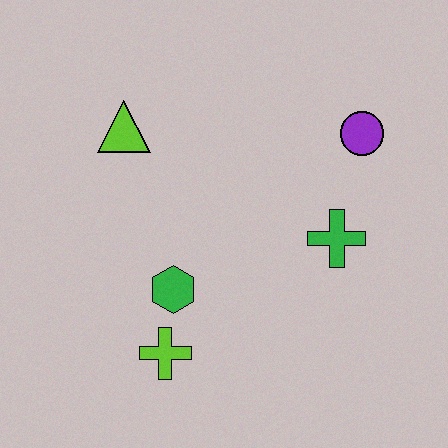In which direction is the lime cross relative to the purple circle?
The lime cross is below the purple circle.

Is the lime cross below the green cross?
Yes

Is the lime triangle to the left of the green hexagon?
Yes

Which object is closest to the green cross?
The purple circle is closest to the green cross.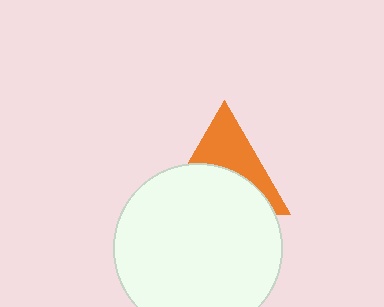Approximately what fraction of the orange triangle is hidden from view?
Roughly 55% of the orange triangle is hidden behind the white circle.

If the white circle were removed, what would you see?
You would see the complete orange triangle.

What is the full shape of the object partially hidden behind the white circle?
The partially hidden object is an orange triangle.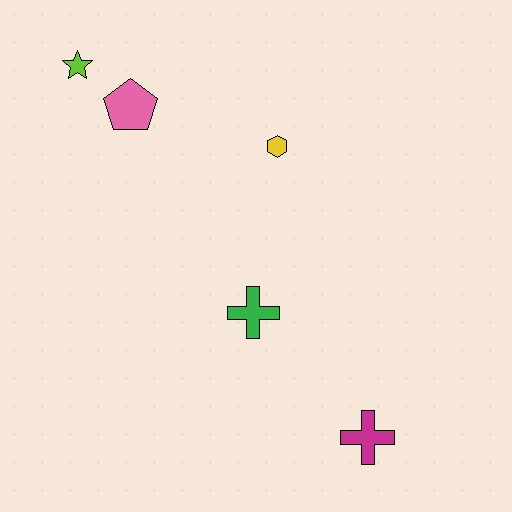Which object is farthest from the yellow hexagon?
The magenta cross is farthest from the yellow hexagon.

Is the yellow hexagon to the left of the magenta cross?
Yes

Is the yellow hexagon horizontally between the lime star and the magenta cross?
Yes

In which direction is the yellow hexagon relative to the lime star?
The yellow hexagon is to the right of the lime star.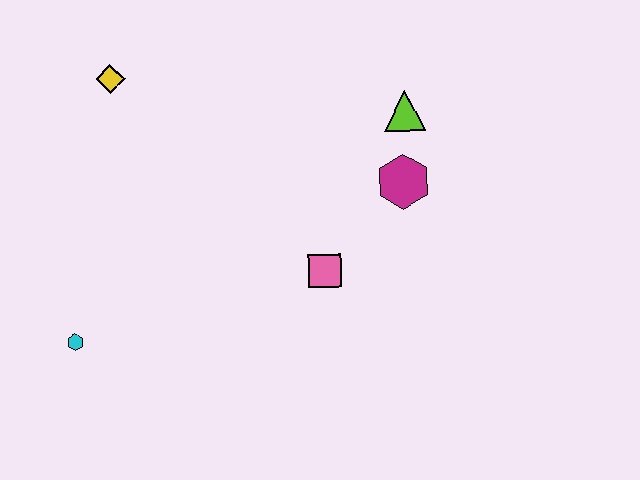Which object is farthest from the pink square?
The yellow diamond is farthest from the pink square.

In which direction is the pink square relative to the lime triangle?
The pink square is below the lime triangle.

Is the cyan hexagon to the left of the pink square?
Yes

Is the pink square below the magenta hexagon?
Yes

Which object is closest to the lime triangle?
The magenta hexagon is closest to the lime triangle.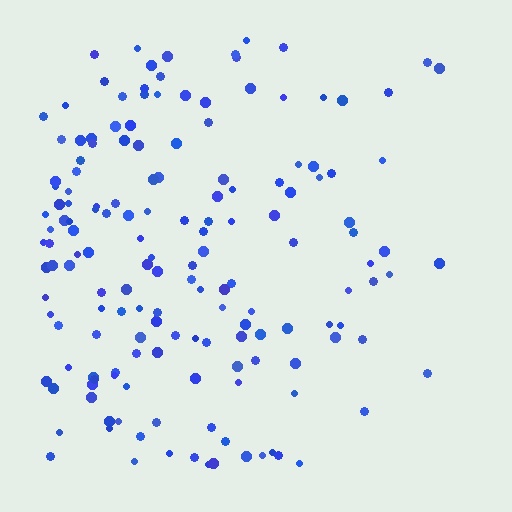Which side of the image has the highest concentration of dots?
The left.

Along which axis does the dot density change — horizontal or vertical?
Horizontal.